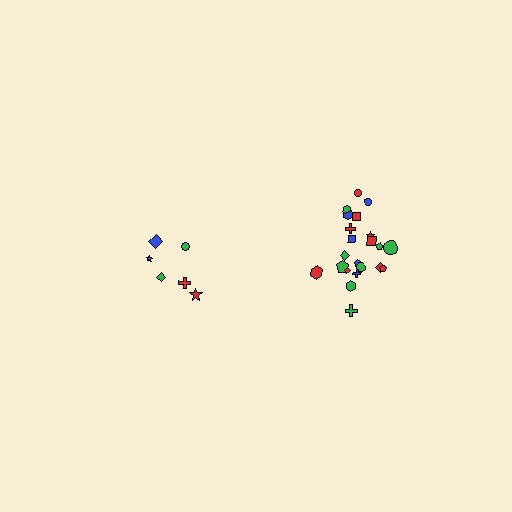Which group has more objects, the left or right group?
The right group.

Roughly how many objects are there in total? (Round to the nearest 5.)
Roughly 30 objects in total.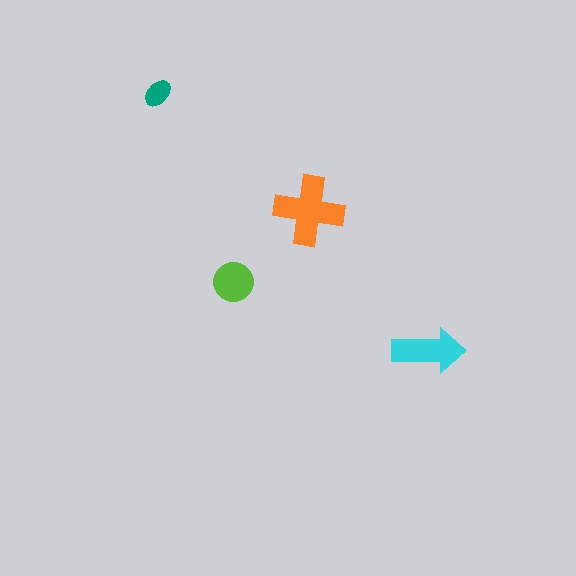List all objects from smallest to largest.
The teal ellipse, the lime circle, the cyan arrow, the orange cross.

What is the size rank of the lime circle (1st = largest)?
3rd.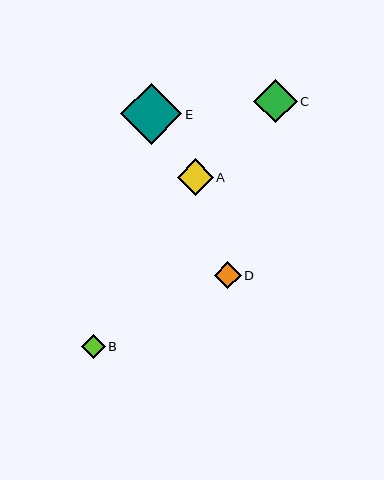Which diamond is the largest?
Diamond E is the largest with a size of approximately 61 pixels.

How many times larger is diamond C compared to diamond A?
Diamond C is approximately 1.2 times the size of diamond A.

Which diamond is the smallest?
Diamond B is the smallest with a size of approximately 24 pixels.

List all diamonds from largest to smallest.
From largest to smallest: E, C, A, D, B.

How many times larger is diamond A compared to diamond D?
Diamond A is approximately 1.3 times the size of diamond D.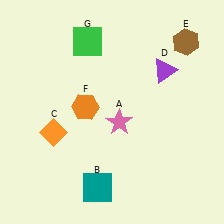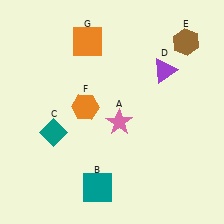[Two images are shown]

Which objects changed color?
C changed from orange to teal. G changed from green to orange.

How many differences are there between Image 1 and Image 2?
There are 2 differences between the two images.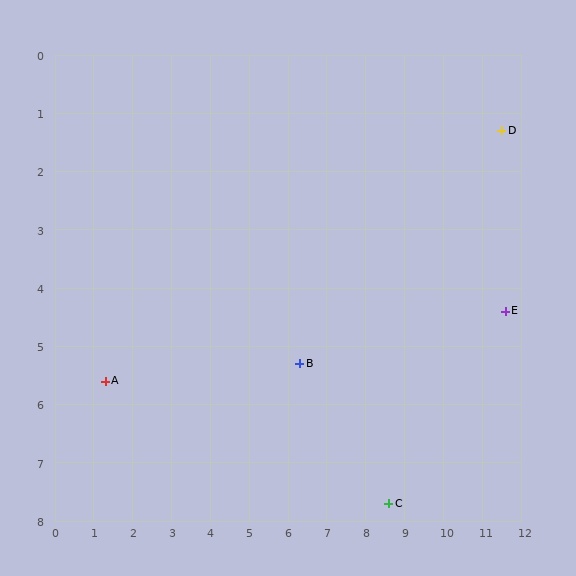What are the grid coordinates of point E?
Point E is at approximately (11.6, 4.4).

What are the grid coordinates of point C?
Point C is at approximately (8.6, 7.7).